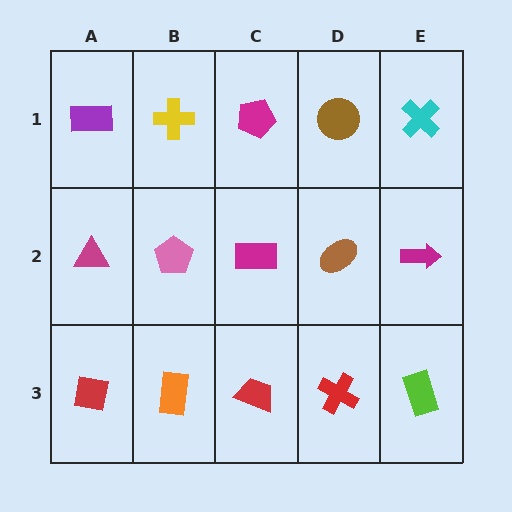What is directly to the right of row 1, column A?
A yellow cross.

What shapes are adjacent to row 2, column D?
A brown circle (row 1, column D), a red cross (row 3, column D), a magenta rectangle (row 2, column C), a magenta arrow (row 2, column E).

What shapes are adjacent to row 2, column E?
A cyan cross (row 1, column E), a lime rectangle (row 3, column E), a brown ellipse (row 2, column D).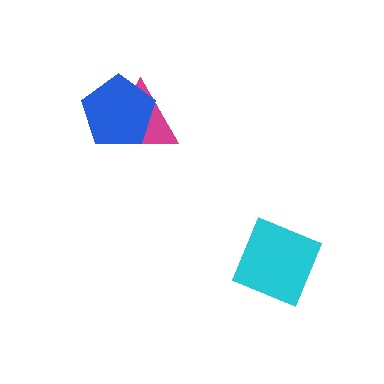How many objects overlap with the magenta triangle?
1 object overlaps with the magenta triangle.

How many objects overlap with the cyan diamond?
0 objects overlap with the cyan diamond.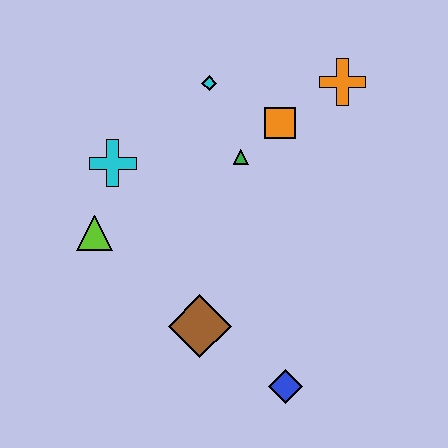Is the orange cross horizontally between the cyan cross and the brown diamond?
No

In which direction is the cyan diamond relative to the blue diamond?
The cyan diamond is above the blue diamond.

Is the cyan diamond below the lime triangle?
No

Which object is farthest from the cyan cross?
The blue diamond is farthest from the cyan cross.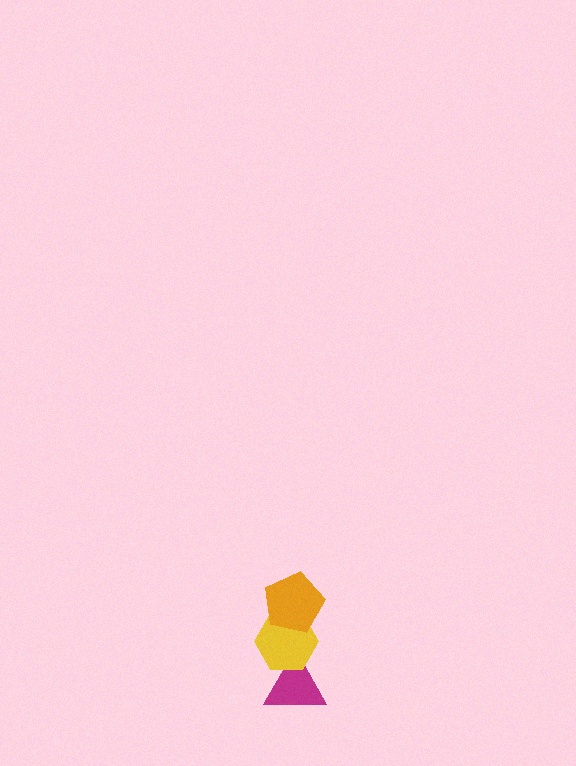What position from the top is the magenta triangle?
The magenta triangle is 3rd from the top.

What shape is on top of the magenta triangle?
The yellow hexagon is on top of the magenta triangle.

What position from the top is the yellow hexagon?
The yellow hexagon is 2nd from the top.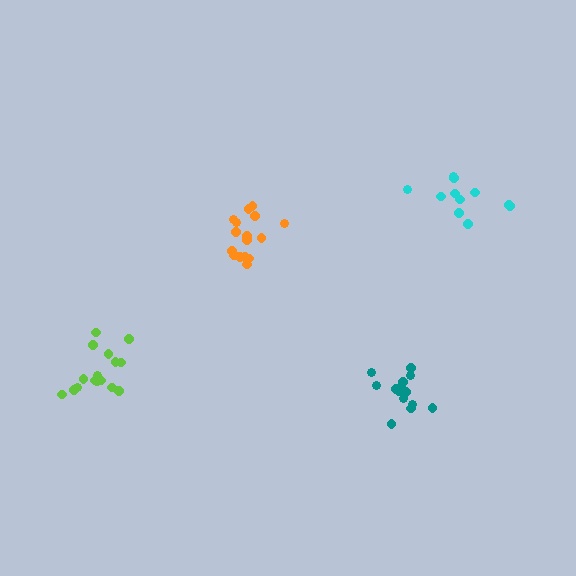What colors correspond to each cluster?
The clusters are colored: teal, lime, orange, cyan.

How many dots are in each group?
Group 1: 14 dots, Group 2: 16 dots, Group 3: 16 dots, Group 4: 11 dots (57 total).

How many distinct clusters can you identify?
There are 4 distinct clusters.